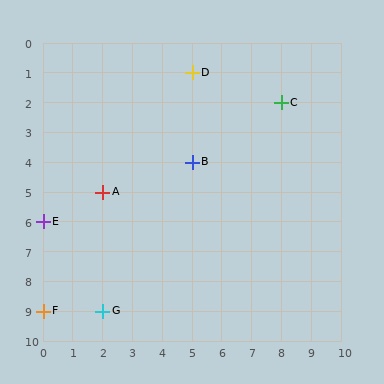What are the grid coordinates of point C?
Point C is at grid coordinates (8, 2).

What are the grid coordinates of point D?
Point D is at grid coordinates (5, 1).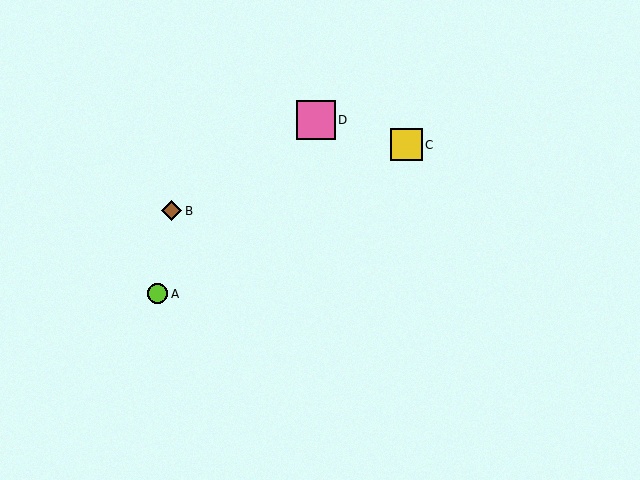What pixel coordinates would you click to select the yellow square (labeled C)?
Click at (406, 145) to select the yellow square C.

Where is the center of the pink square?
The center of the pink square is at (316, 120).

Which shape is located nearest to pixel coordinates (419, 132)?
The yellow square (labeled C) at (406, 145) is nearest to that location.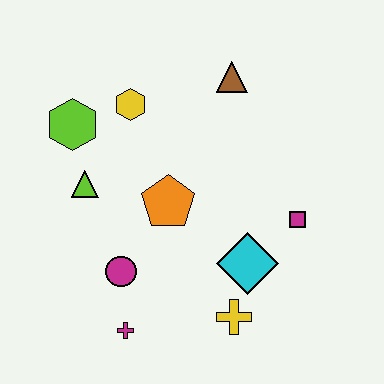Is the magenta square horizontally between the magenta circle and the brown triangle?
No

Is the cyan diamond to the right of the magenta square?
No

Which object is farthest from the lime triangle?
The magenta square is farthest from the lime triangle.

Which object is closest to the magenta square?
The cyan diamond is closest to the magenta square.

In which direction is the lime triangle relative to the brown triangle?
The lime triangle is to the left of the brown triangle.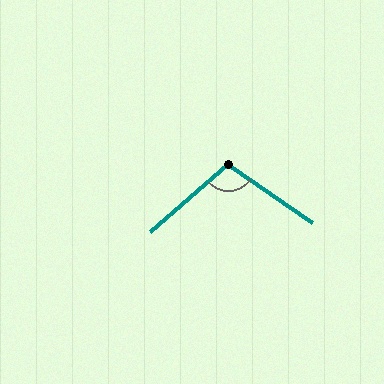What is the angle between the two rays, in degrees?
Approximately 104 degrees.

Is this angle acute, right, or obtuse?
It is obtuse.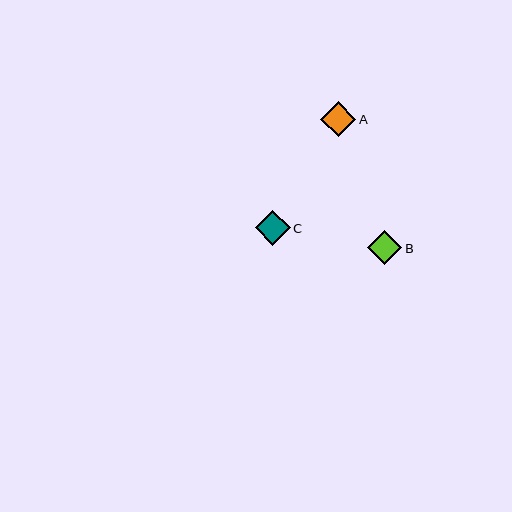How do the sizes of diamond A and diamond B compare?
Diamond A and diamond B are approximately the same size.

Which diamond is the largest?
Diamond C is the largest with a size of approximately 35 pixels.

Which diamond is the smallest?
Diamond B is the smallest with a size of approximately 34 pixels.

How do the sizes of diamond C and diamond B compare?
Diamond C and diamond B are approximately the same size.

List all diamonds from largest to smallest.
From largest to smallest: C, A, B.